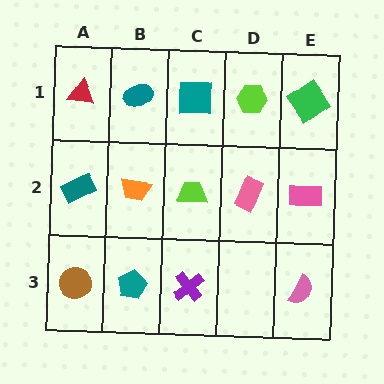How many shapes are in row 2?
5 shapes.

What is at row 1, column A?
A red triangle.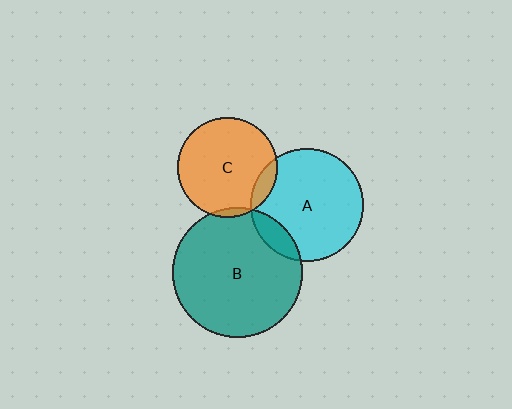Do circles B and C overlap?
Yes.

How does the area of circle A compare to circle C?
Approximately 1.3 times.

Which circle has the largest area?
Circle B (teal).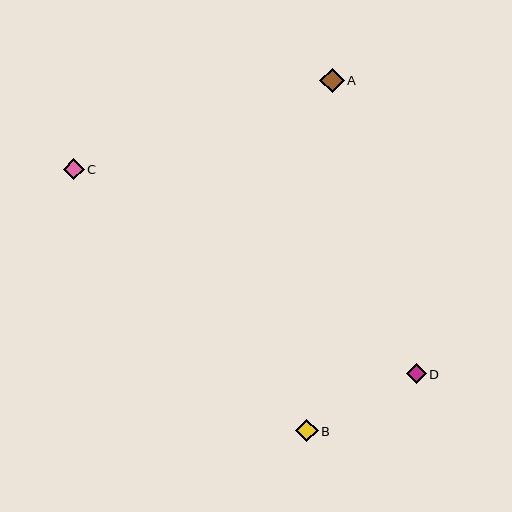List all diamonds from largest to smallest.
From largest to smallest: A, B, C, D.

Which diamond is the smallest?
Diamond D is the smallest with a size of approximately 20 pixels.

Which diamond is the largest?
Diamond A is the largest with a size of approximately 24 pixels.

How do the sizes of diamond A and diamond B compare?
Diamond A and diamond B are approximately the same size.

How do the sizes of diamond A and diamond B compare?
Diamond A and diamond B are approximately the same size.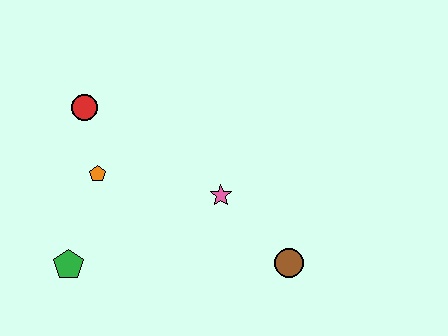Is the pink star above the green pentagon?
Yes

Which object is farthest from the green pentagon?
The brown circle is farthest from the green pentagon.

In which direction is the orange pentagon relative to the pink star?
The orange pentagon is to the left of the pink star.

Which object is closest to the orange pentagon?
The red circle is closest to the orange pentagon.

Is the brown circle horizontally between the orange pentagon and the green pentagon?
No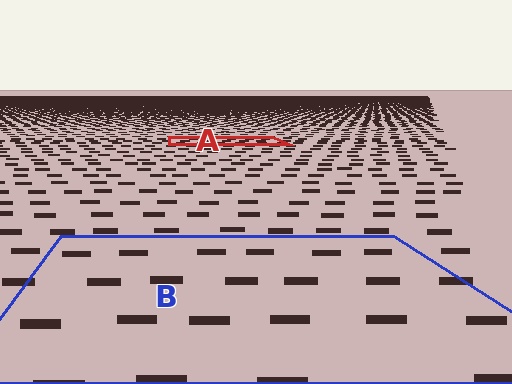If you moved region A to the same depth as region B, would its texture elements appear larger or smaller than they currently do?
They would appear larger. At a closer depth, the same texture elements are projected at a bigger on-screen size.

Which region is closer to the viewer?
Region B is closer. The texture elements there are larger and more spread out.